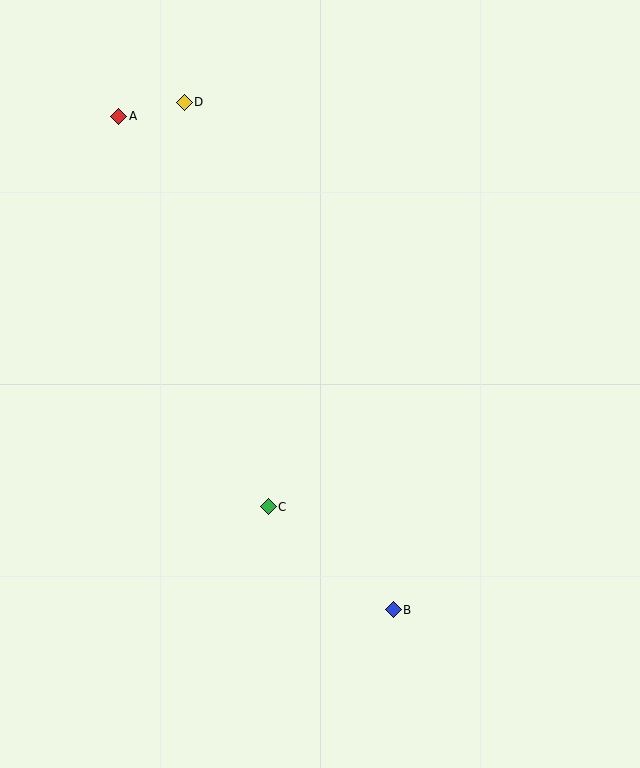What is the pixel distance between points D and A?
The distance between D and A is 67 pixels.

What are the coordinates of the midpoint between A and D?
The midpoint between A and D is at (151, 109).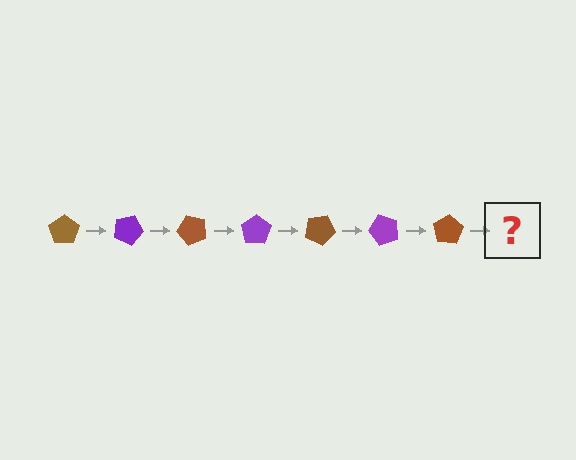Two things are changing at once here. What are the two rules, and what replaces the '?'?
The two rules are that it rotates 25 degrees each step and the color cycles through brown and purple. The '?' should be a purple pentagon, rotated 175 degrees from the start.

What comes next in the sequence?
The next element should be a purple pentagon, rotated 175 degrees from the start.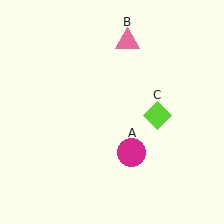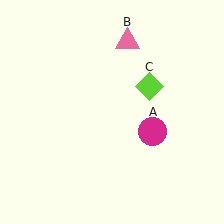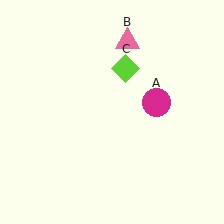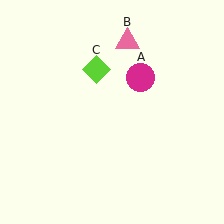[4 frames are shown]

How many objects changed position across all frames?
2 objects changed position: magenta circle (object A), lime diamond (object C).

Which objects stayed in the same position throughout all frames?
Pink triangle (object B) remained stationary.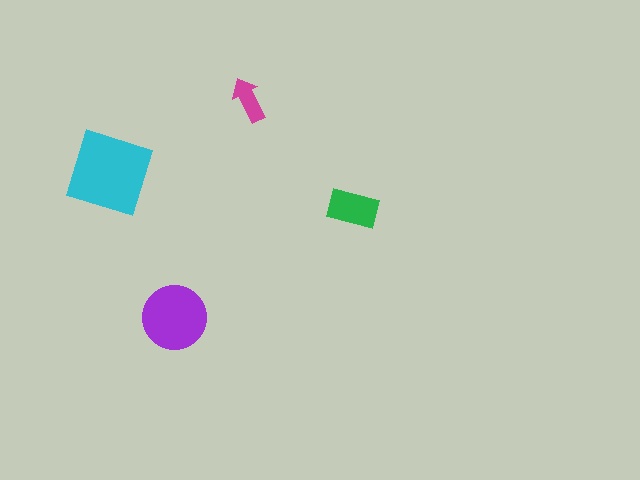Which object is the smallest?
The magenta arrow.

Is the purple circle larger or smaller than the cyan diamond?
Smaller.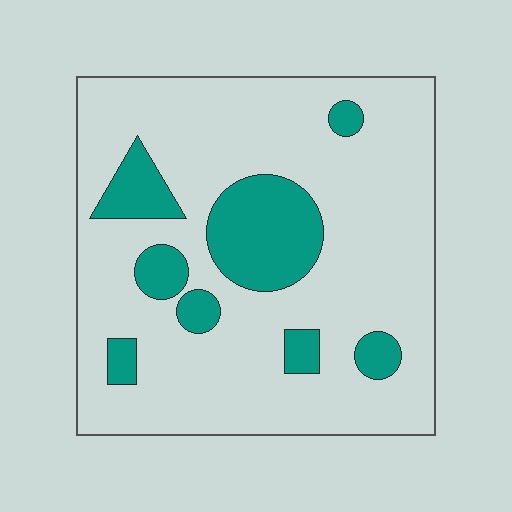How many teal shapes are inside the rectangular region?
8.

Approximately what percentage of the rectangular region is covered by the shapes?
Approximately 20%.